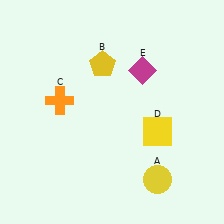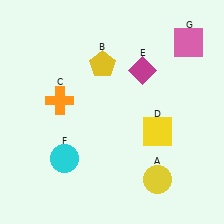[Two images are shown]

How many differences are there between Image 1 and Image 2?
There are 2 differences between the two images.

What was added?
A cyan circle (F), a pink square (G) were added in Image 2.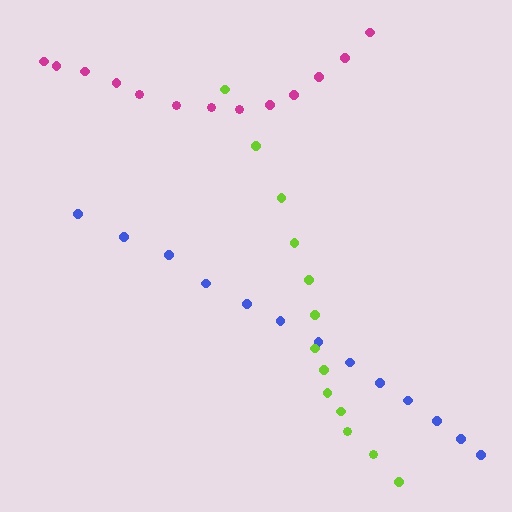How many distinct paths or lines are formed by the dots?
There are 3 distinct paths.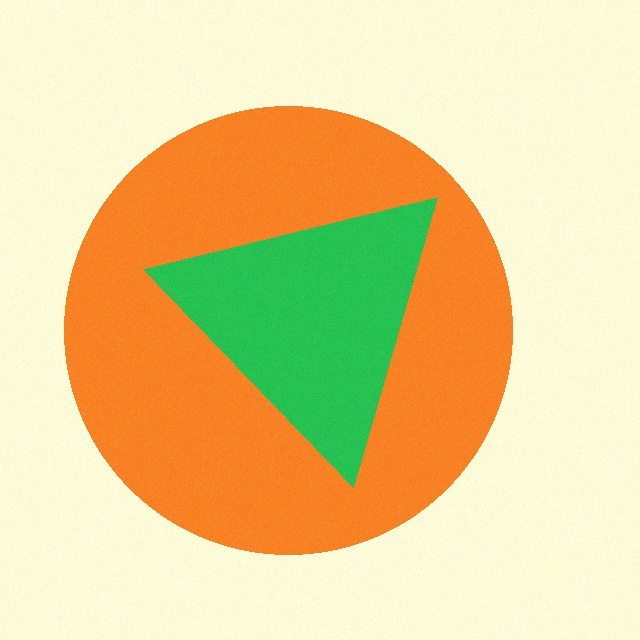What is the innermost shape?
The green triangle.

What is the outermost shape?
The orange circle.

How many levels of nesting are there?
2.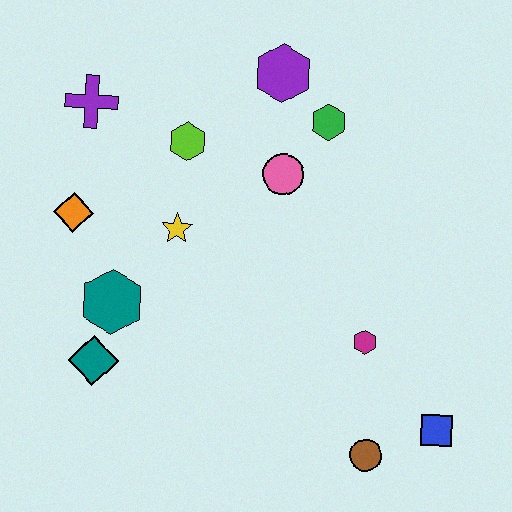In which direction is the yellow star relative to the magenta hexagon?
The yellow star is to the left of the magenta hexagon.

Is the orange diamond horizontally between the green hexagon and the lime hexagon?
No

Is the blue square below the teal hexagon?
Yes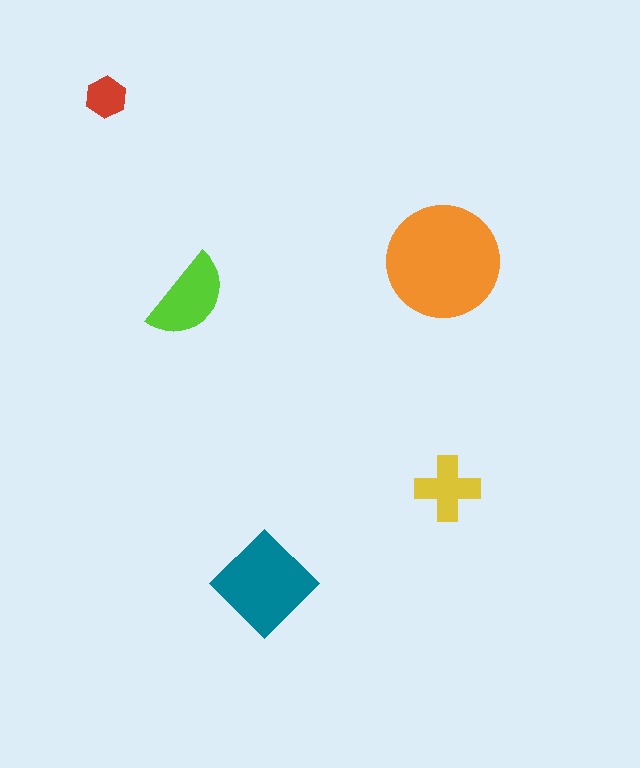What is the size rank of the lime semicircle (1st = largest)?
3rd.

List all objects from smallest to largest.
The red hexagon, the yellow cross, the lime semicircle, the teal diamond, the orange circle.